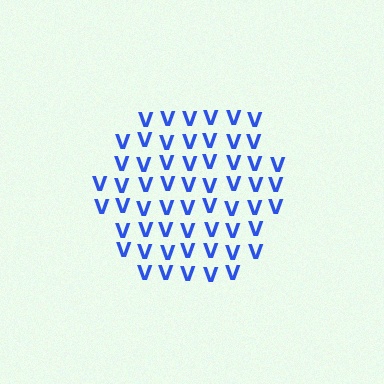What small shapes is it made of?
It is made of small letter V's.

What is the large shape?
The large shape is a hexagon.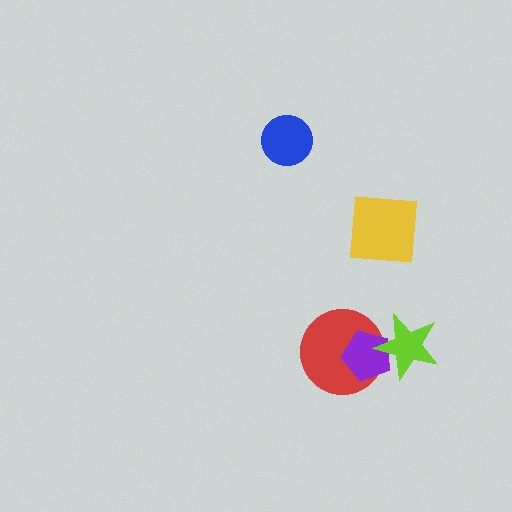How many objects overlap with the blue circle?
0 objects overlap with the blue circle.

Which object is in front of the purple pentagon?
The lime star is in front of the purple pentagon.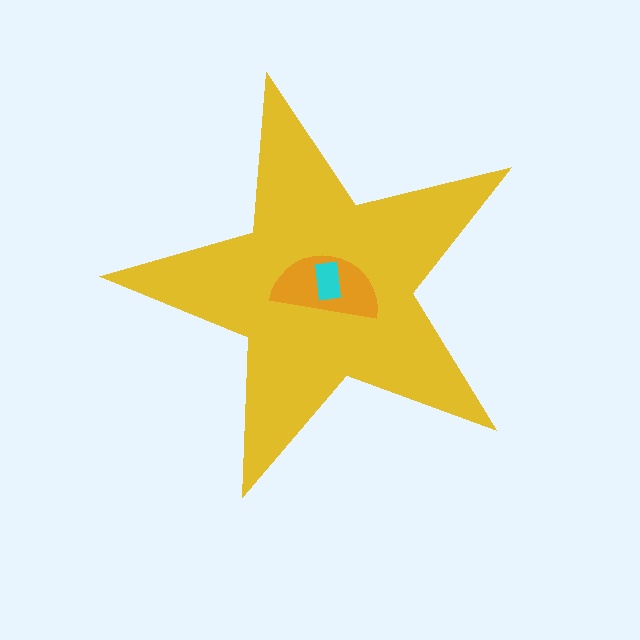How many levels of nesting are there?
3.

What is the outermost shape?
The yellow star.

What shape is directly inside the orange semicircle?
The cyan rectangle.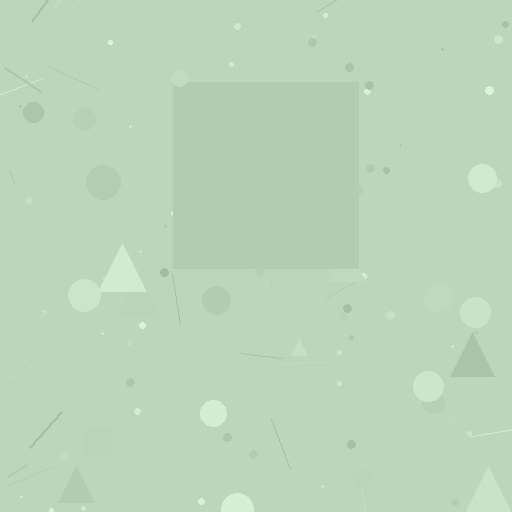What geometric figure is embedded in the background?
A square is embedded in the background.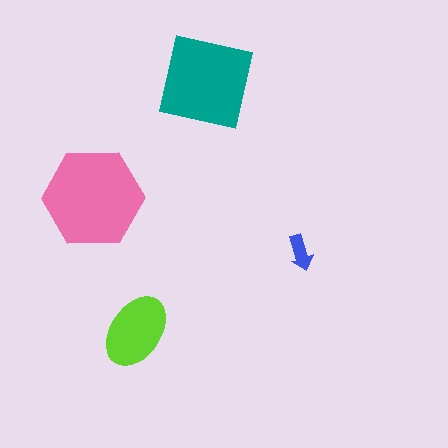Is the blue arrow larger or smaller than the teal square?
Smaller.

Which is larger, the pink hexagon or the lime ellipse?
The pink hexagon.